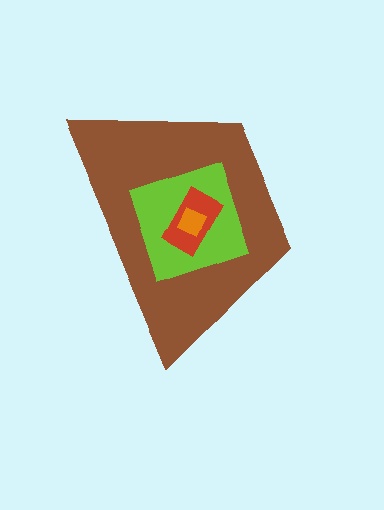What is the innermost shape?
The orange diamond.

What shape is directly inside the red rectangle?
The orange diamond.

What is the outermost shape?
The brown trapezoid.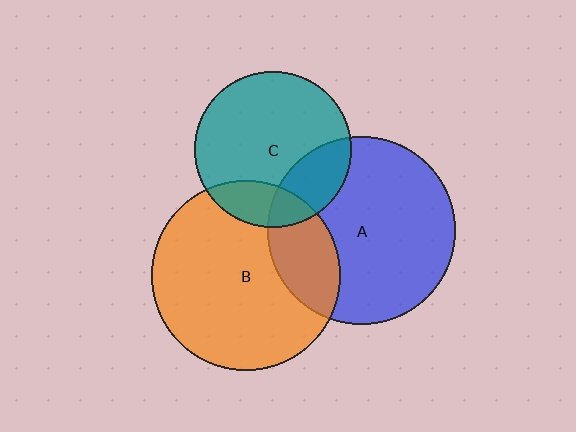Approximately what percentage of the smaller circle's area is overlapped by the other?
Approximately 25%.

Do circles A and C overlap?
Yes.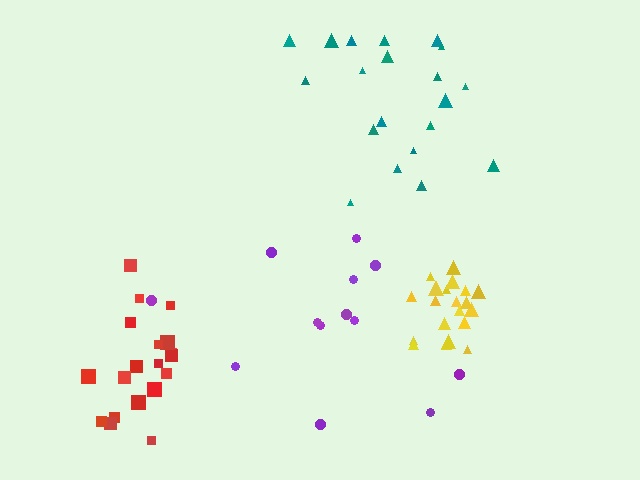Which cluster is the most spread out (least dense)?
Purple.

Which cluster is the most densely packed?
Yellow.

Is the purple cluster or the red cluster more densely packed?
Red.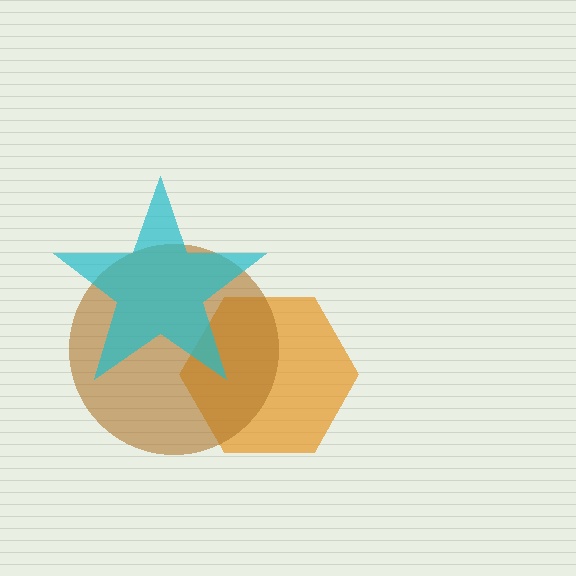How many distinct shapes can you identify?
There are 3 distinct shapes: an orange hexagon, a brown circle, a cyan star.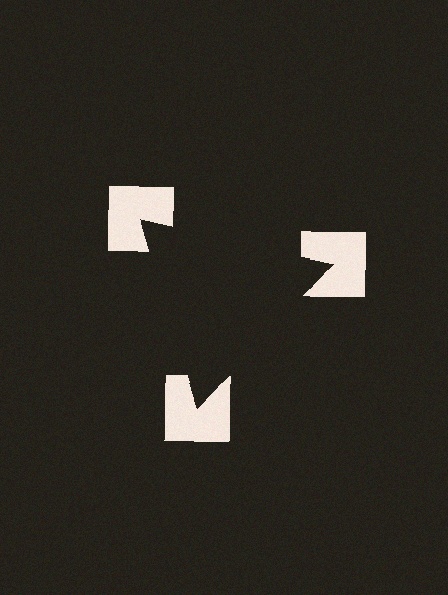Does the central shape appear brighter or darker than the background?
It typically appears slightly darker than the background, even though no actual brightness change is drawn.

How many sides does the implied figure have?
3 sides.